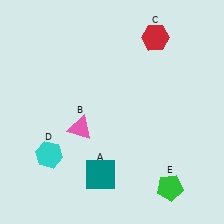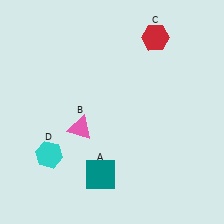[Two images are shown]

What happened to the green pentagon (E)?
The green pentagon (E) was removed in Image 2. It was in the bottom-right area of Image 1.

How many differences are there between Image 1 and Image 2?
There is 1 difference between the two images.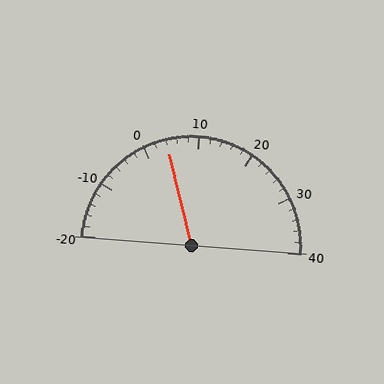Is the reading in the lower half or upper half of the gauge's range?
The reading is in the lower half of the range (-20 to 40).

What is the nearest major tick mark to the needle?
The nearest major tick mark is 0.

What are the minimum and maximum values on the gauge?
The gauge ranges from -20 to 40.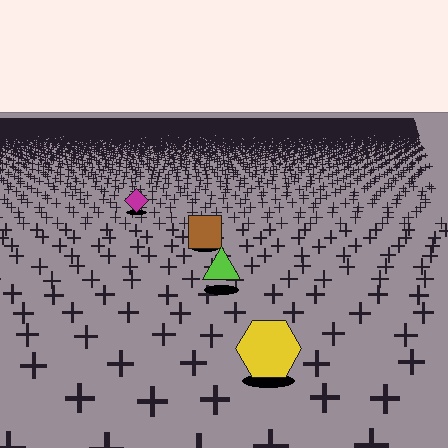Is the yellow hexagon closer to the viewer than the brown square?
Yes. The yellow hexagon is closer — you can tell from the texture gradient: the ground texture is coarser near it.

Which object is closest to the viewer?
The yellow hexagon is closest. The texture marks near it are larger and more spread out.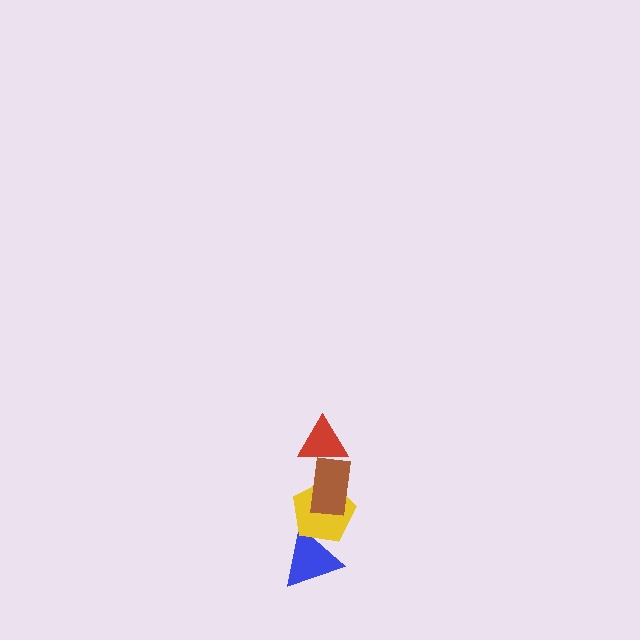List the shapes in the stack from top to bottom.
From top to bottom: the red triangle, the brown rectangle, the yellow pentagon, the blue triangle.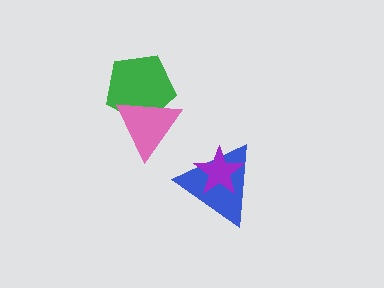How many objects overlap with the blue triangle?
1 object overlaps with the blue triangle.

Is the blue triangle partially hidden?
Yes, it is partially covered by another shape.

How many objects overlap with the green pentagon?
1 object overlaps with the green pentagon.